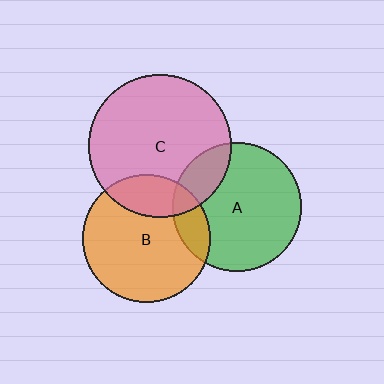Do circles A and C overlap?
Yes.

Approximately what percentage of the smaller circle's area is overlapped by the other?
Approximately 20%.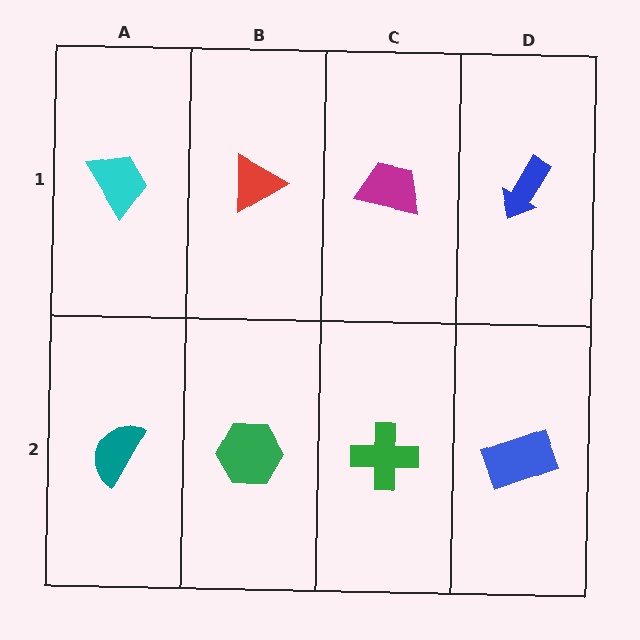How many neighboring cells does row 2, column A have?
2.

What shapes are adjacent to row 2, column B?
A red triangle (row 1, column B), a teal semicircle (row 2, column A), a green cross (row 2, column C).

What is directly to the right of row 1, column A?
A red triangle.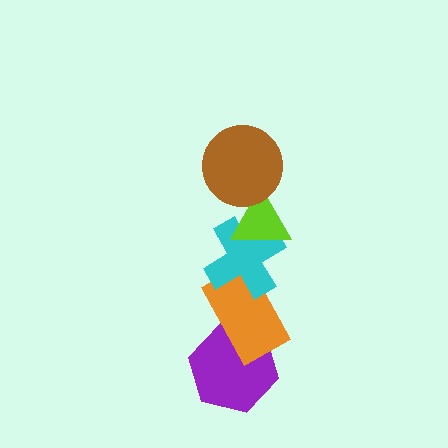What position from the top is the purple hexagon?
The purple hexagon is 5th from the top.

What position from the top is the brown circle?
The brown circle is 1st from the top.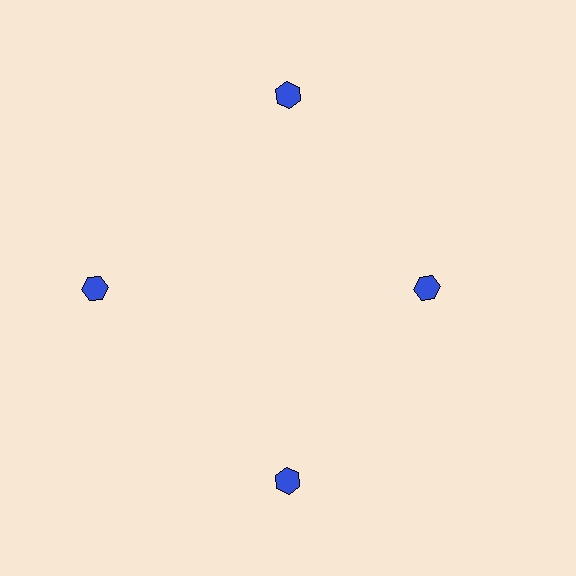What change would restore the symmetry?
The symmetry would be restored by moving it outward, back onto the ring so that all 4 hexagons sit at equal angles and equal distance from the center.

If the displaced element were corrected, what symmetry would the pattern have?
It would have 4-fold rotational symmetry — the pattern would map onto itself every 90 degrees.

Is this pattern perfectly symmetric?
No. The 4 blue hexagons are arranged in a ring, but one element near the 3 o'clock position is pulled inward toward the center, breaking the 4-fold rotational symmetry.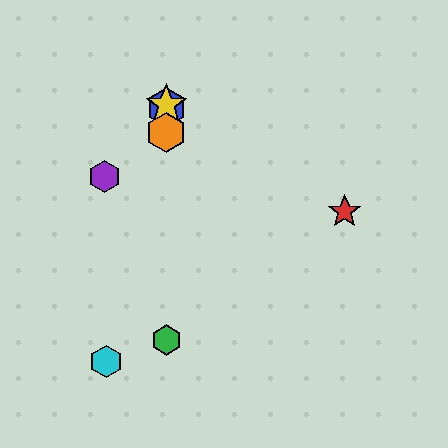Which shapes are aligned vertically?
The blue hexagon, the green hexagon, the yellow star, the orange hexagon are aligned vertically.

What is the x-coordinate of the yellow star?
The yellow star is at x≈166.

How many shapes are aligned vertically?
4 shapes (the blue hexagon, the green hexagon, the yellow star, the orange hexagon) are aligned vertically.